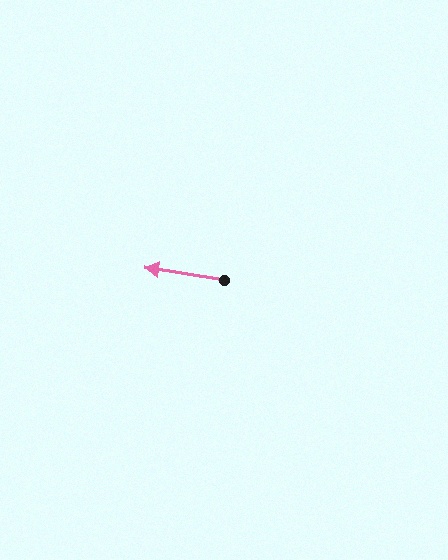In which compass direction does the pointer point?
West.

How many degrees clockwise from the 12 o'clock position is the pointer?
Approximately 279 degrees.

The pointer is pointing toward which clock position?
Roughly 9 o'clock.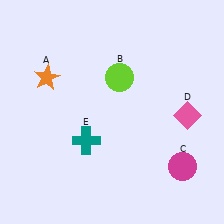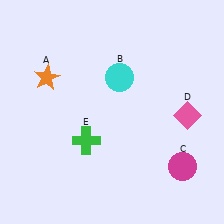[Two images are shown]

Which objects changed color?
B changed from lime to cyan. E changed from teal to green.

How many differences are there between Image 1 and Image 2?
There are 2 differences between the two images.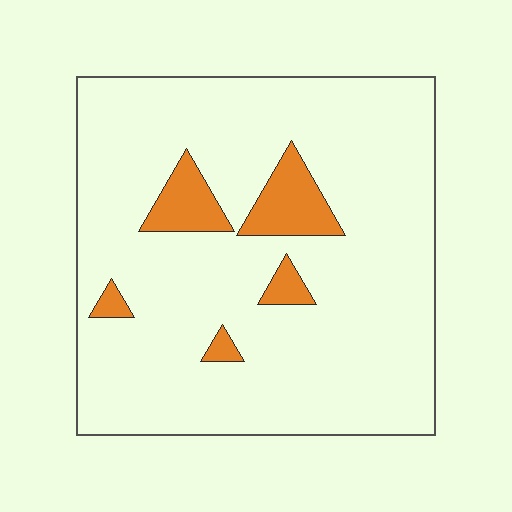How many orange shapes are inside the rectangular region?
5.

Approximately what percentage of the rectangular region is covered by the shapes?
Approximately 10%.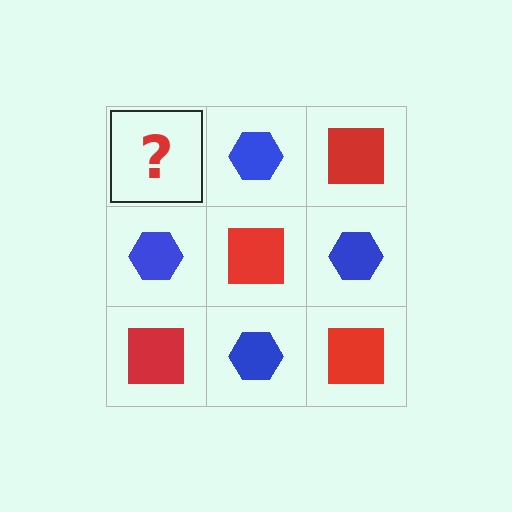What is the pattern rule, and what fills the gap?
The rule is that it alternates red square and blue hexagon in a checkerboard pattern. The gap should be filled with a red square.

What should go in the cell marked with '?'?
The missing cell should contain a red square.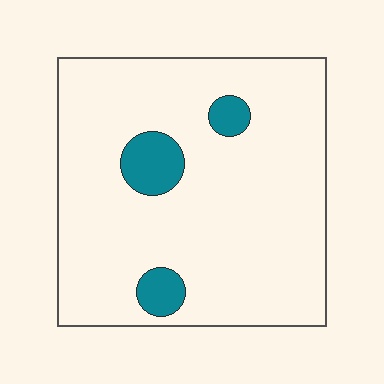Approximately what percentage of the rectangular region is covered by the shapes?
Approximately 10%.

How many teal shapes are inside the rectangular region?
3.